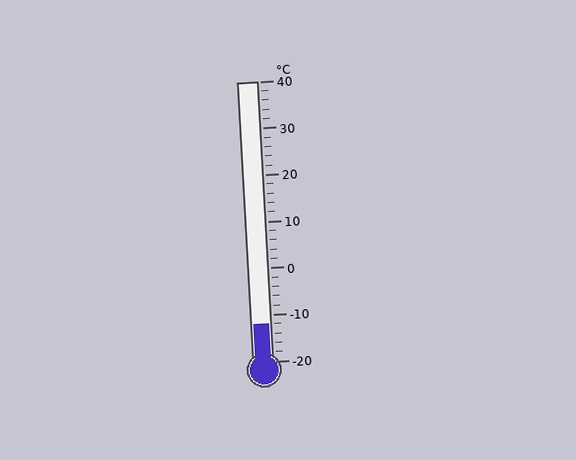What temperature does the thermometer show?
The thermometer shows approximately -12°C.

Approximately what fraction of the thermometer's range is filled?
The thermometer is filled to approximately 15% of its range.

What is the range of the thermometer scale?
The thermometer scale ranges from -20°C to 40°C.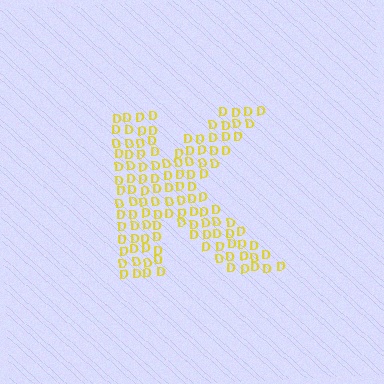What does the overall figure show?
The overall figure shows the letter K.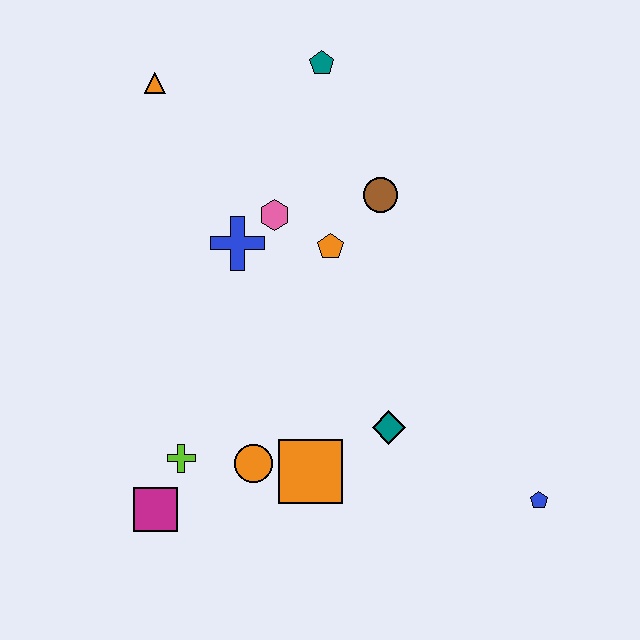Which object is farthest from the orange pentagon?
The blue pentagon is farthest from the orange pentagon.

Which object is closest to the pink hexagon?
The blue cross is closest to the pink hexagon.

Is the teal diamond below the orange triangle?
Yes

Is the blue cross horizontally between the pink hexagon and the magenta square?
Yes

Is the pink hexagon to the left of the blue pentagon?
Yes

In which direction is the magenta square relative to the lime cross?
The magenta square is below the lime cross.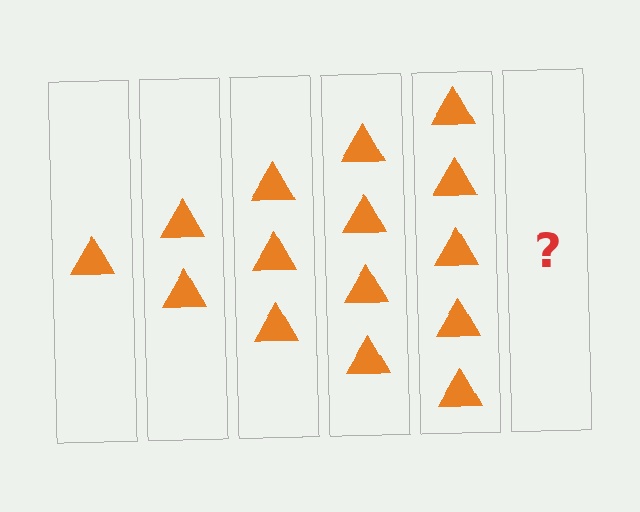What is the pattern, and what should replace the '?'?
The pattern is that each step adds one more triangle. The '?' should be 6 triangles.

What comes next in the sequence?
The next element should be 6 triangles.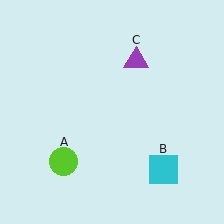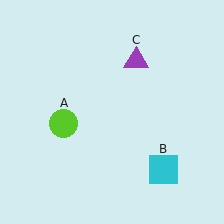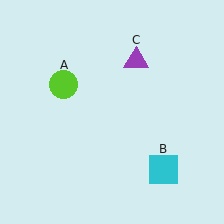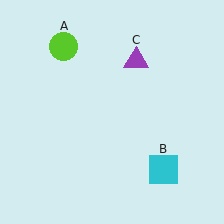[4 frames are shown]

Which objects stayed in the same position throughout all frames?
Cyan square (object B) and purple triangle (object C) remained stationary.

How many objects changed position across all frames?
1 object changed position: lime circle (object A).